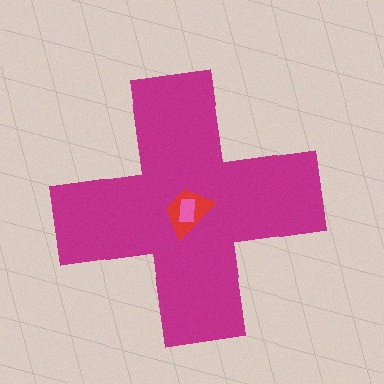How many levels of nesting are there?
3.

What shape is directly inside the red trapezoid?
The pink rectangle.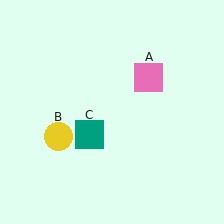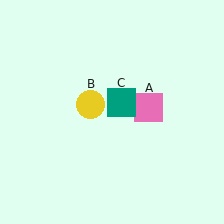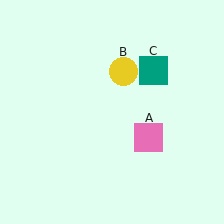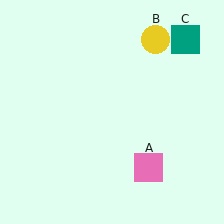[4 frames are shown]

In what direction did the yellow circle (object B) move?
The yellow circle (object B) moved up and to the right.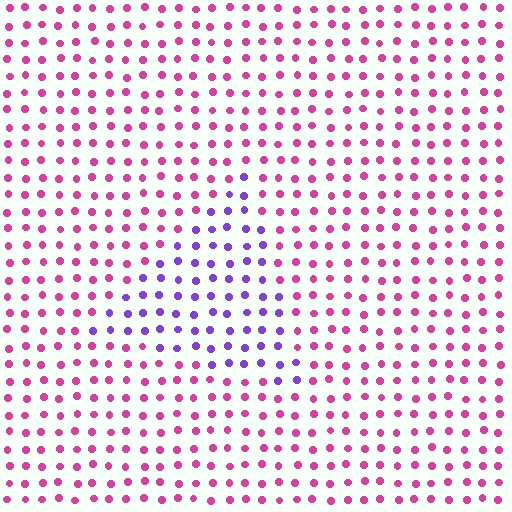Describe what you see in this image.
The image is filled with small magenta elements in a uniform arrangement. A triangle-shaped region is visible where the elements are tinted to a slightly different hue, forming a subtle color boundary.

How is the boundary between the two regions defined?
The boundary is defined purely by a slight shift in hue (about 55 degrees). Spacing, size, and orientation are identical on both sides.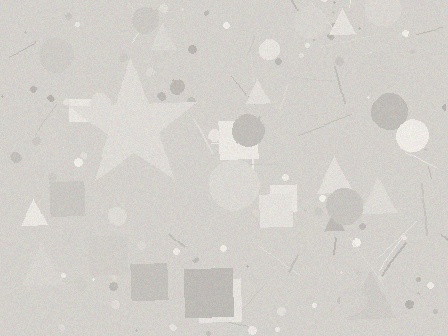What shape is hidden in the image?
A star is hidden in the image.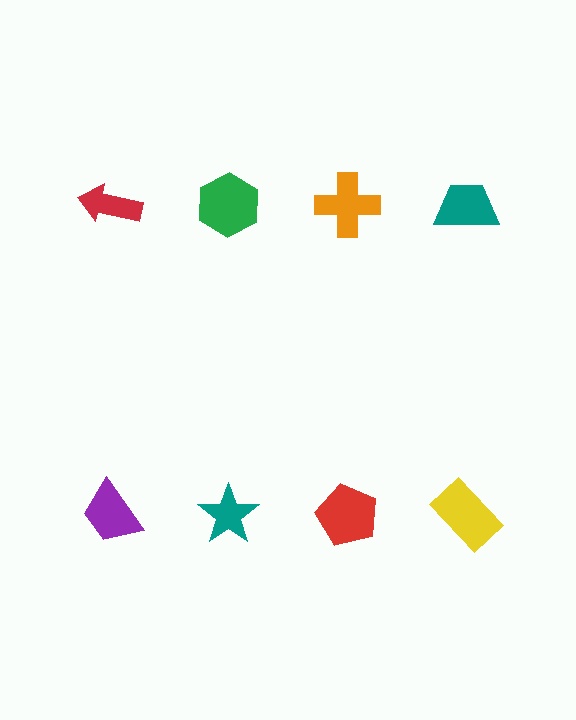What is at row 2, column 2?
A teal star.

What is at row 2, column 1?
A purple trapezoid.